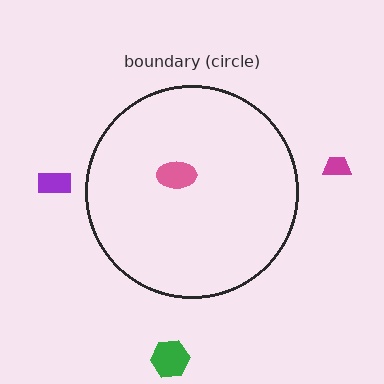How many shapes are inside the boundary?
1 inside, 3 outside.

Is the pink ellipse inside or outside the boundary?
Inside.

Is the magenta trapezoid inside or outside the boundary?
Outside.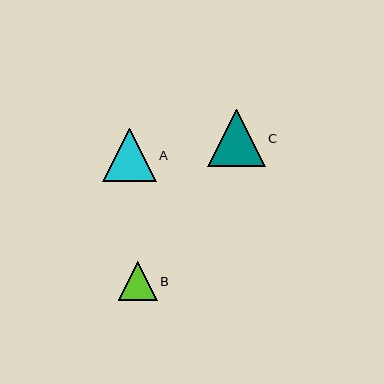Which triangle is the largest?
Triangle C is the largest with a size of approximately 58 pixels.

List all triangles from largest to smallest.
From largest to smallest: C, A, B.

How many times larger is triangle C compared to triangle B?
Triangle C is approximately 1.5 times the size of triangle B.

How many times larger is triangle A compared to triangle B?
Triangle A is approximately 1.4 times the size of triangle B.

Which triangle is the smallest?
Triangle B is the smallest with a size of approximately 39 pixels.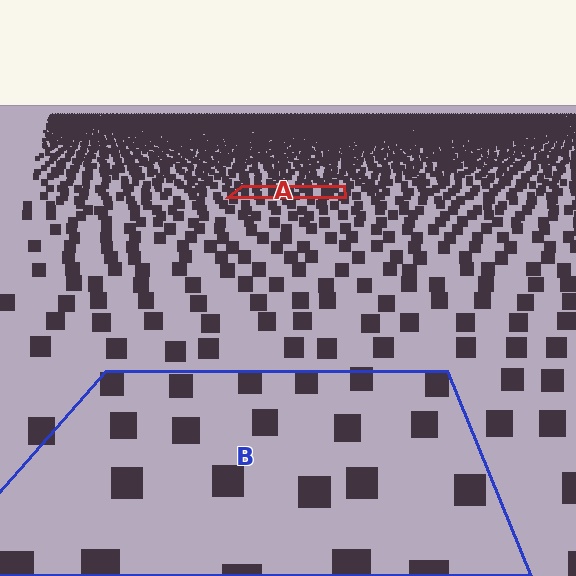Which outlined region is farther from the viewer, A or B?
Region A is farther from the viewer — the texture elements inside it appear smaller and more densely packed.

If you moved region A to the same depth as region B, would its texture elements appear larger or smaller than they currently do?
They would appear larger. At a closer depth, the same texture elements are projected at a bigger on-screen size.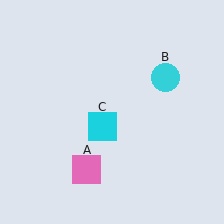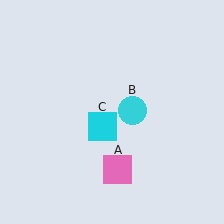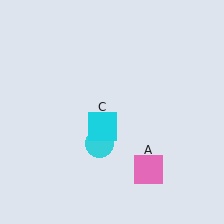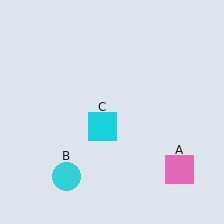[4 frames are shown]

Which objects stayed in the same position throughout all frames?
Cyan square (object C) remained stationary.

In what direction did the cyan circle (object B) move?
The cyan circle (object B) moved down and to the left.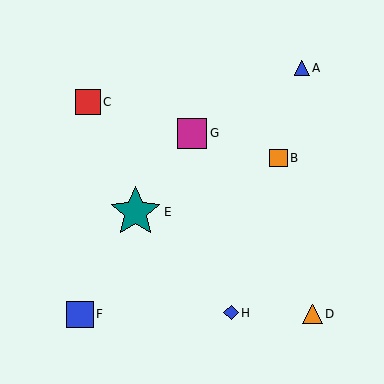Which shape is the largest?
The teal star (labeled E) is the largest.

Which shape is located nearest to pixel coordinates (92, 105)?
The red square (labeled C) at (88, 102) is nearest to that location.